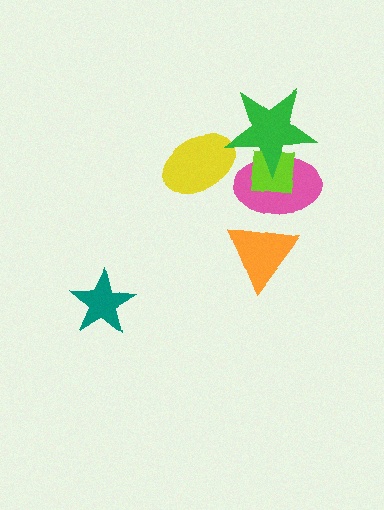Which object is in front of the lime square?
The green star is in front of the lime square.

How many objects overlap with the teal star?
0 objects overlap with the teal star.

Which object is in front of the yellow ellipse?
The green star is in front of the yellow ellipse.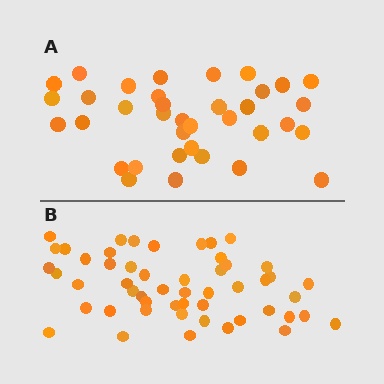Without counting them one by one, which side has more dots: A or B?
Region B (the bottom region) has more dots.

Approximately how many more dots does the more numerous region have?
Region B has approximately 15 more dots than region A.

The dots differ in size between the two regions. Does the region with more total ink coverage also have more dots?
No. Region A has more total ink coverage because its dots are larger, but region B actually contains more individual dots. Total area can be misleading — the number of items is what matters here.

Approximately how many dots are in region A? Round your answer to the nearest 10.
About 40 dots. (The exact count is 36, which rounds to 40.)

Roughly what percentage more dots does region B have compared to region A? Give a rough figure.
About 45% more.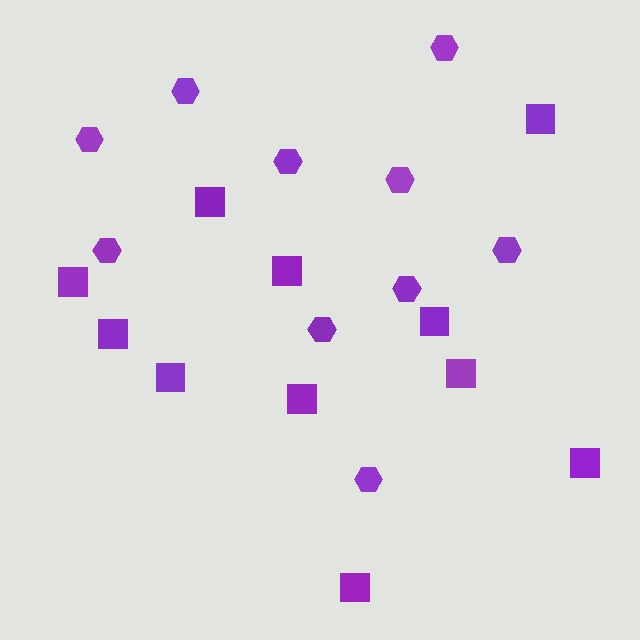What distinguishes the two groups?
There are 2 groups: one group of hexagons (10) and one group of squares (11).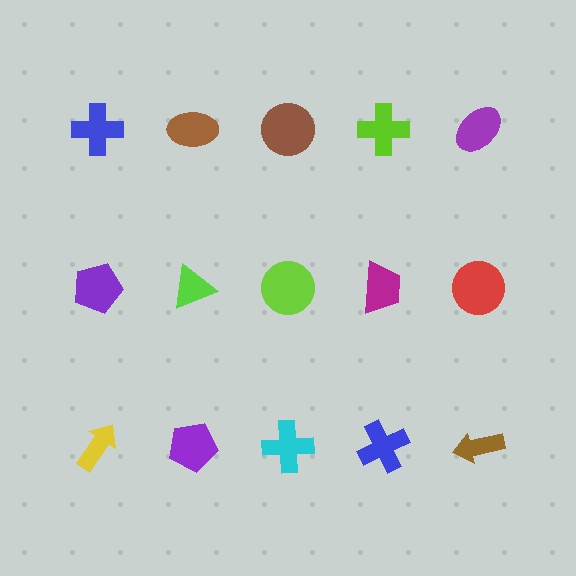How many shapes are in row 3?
5 shapes.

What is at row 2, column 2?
A lime triangle.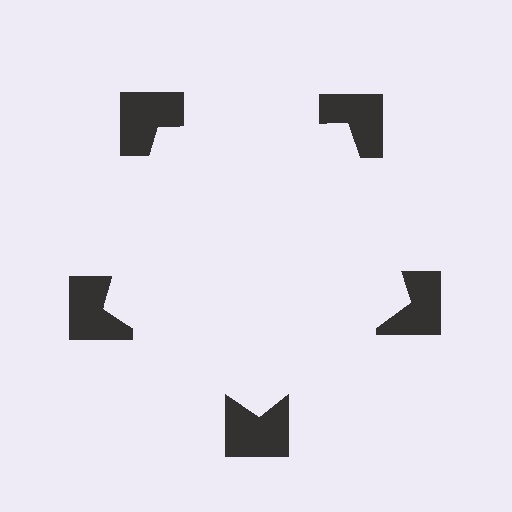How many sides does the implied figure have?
5 sides.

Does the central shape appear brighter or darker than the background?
It typically appears slightly brighter than the background, even though no actual brightness change is drawn.